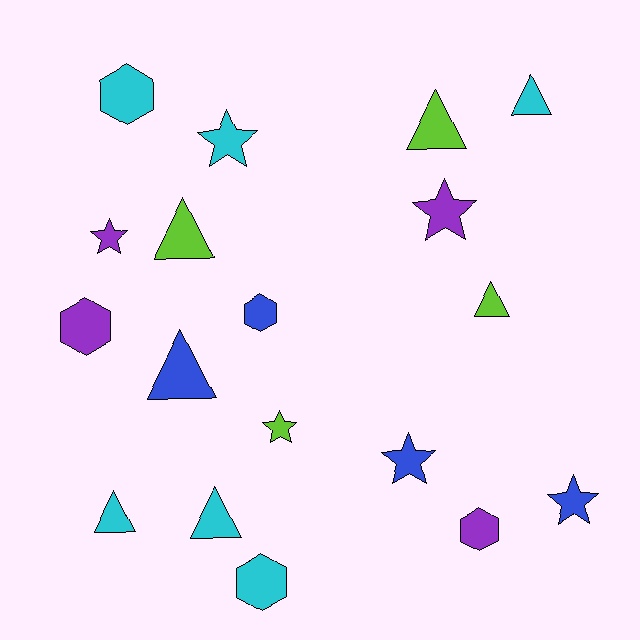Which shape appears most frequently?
Triangle, with 7 objects.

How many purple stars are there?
There are 2 purple stars.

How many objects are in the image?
There are 18 objects.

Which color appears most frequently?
Cyan, with 6 objects.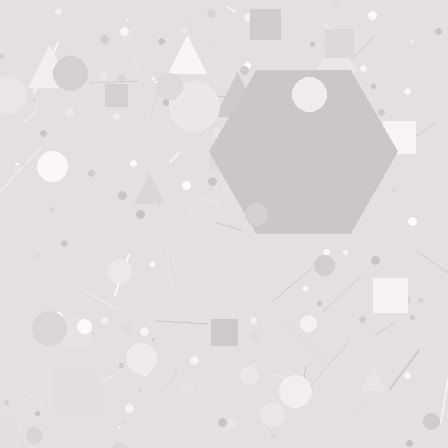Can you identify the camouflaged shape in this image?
The camouflaged shape is a hexagon.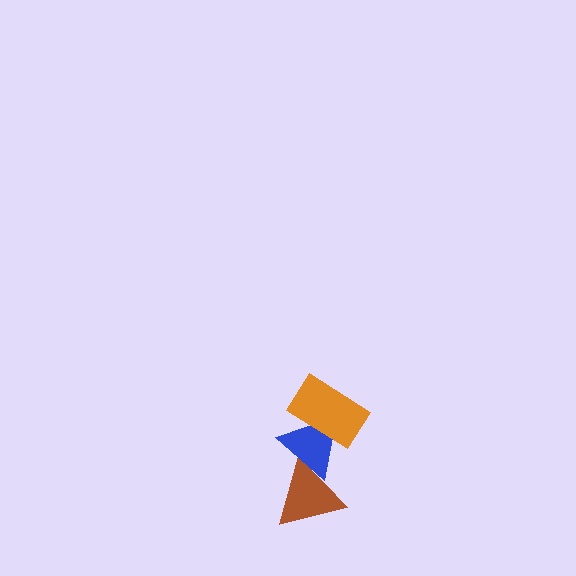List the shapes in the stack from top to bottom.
From top to bottom: the orange rectangle, the blue triangle, the brown triangle.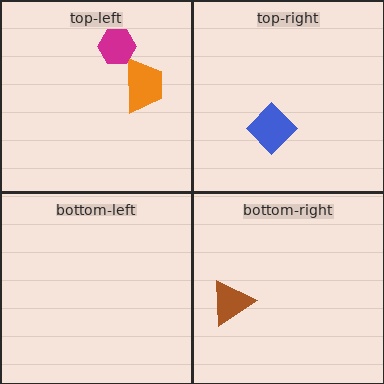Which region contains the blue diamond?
The top-right region.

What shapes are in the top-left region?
The orange trapezoid, the magenta hexagon.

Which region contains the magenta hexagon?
The top-left region.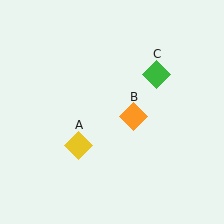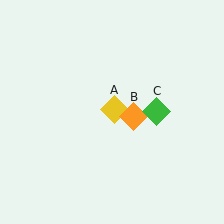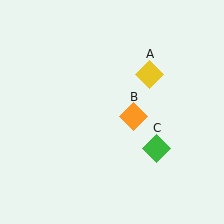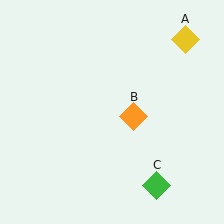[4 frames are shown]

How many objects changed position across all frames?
2 objects changed position: yellow diamond (object A), green diamond (object C).